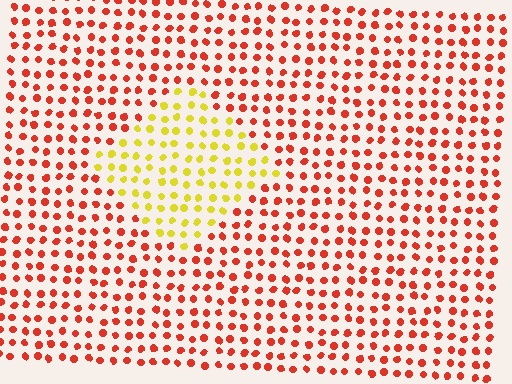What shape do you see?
I see a diamond.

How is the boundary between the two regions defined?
The boundary is defined purely by a slight shift in hue (about 55 degrees). Spacing, size, and orientation are identical on both sides.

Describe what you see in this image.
The image is filled with small red elements in a uniform arrangement. A diamond-shaped region is visible where the elements are tinted to a slightly different hue, forming a subtle color boundary.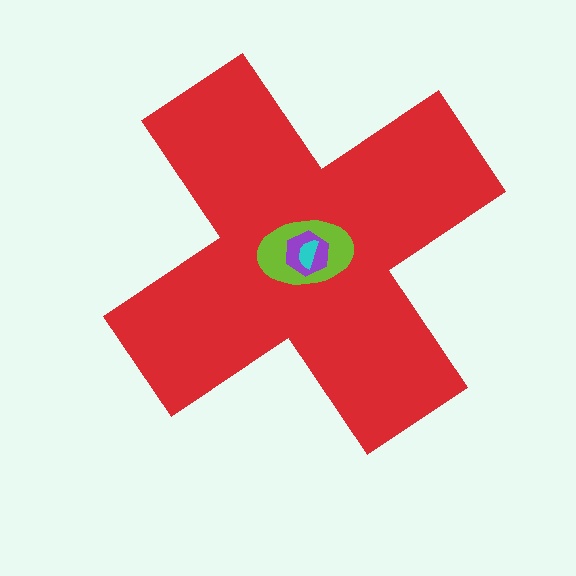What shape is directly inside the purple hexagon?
The cyan semicircle.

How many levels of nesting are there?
4.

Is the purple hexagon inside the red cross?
Yes.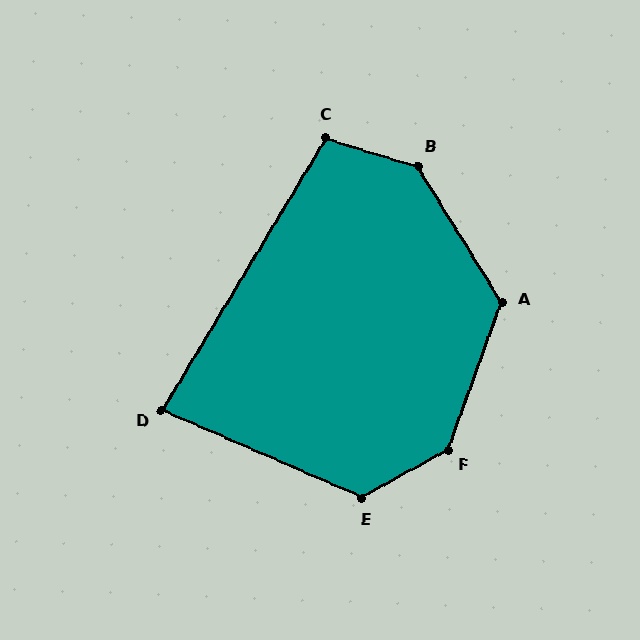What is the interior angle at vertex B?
Approximately 139 degrees (obtuse).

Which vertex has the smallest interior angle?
D, at approximately 83 degrees.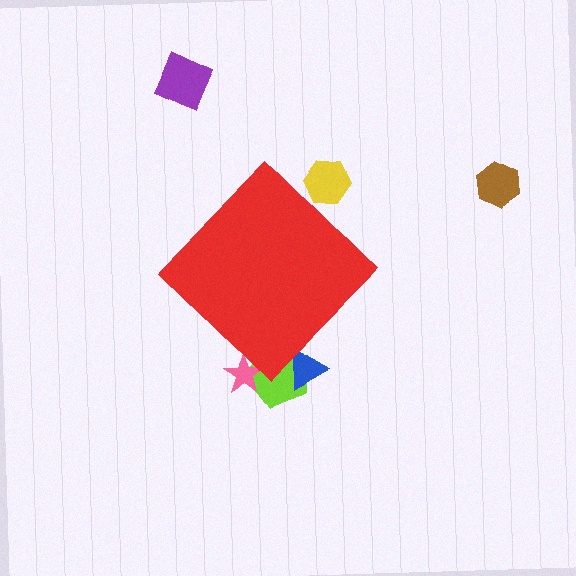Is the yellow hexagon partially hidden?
Yes, the yellow hexagon is partially hidden behind the red diamond.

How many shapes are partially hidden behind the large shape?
4 shapes are partially hidden.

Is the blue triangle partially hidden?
Yes, the blue triangle is partially hidden behind the red diamond.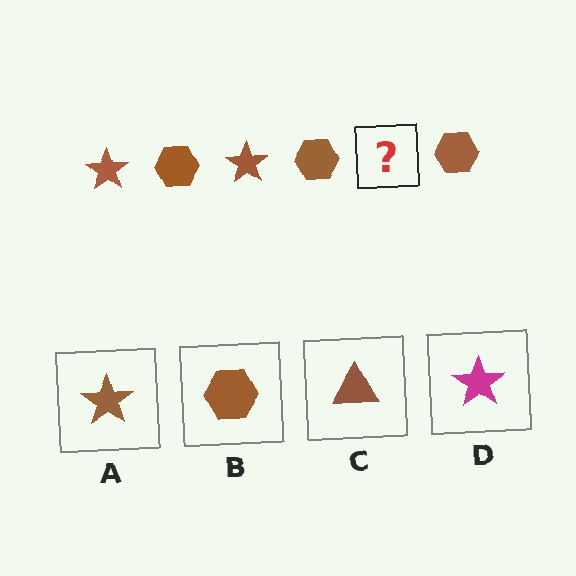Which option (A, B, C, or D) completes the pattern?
A.